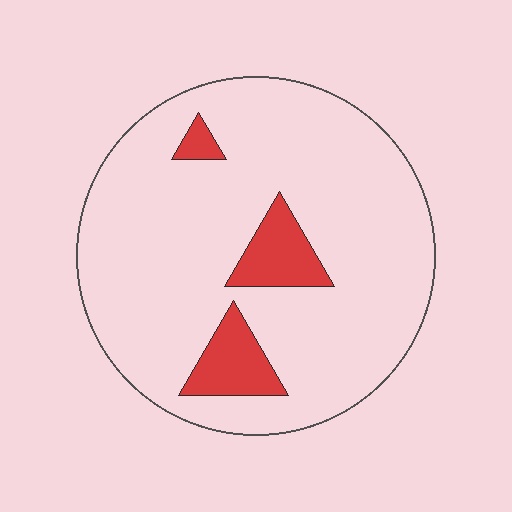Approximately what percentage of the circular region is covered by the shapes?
Approximately 10%.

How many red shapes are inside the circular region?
3.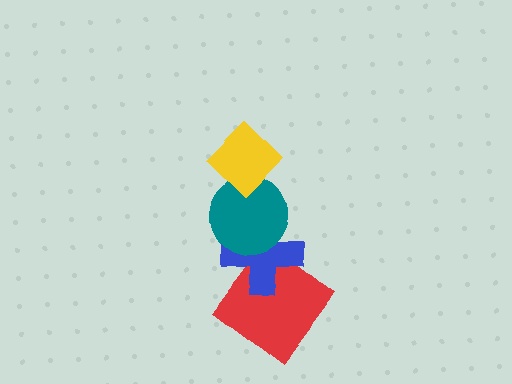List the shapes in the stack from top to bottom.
From top to bottom: the yellow diamond, the teal circle, the blue cross, the red diamond.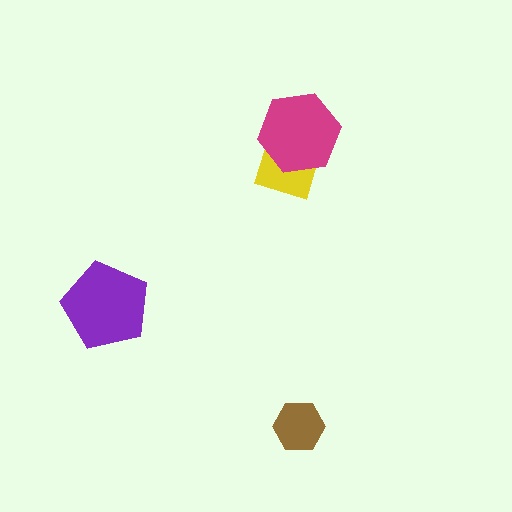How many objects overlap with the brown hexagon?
0 objects overlap with the brown hexagon.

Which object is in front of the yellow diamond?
The magenta hexagon is in front of the yellow diamond.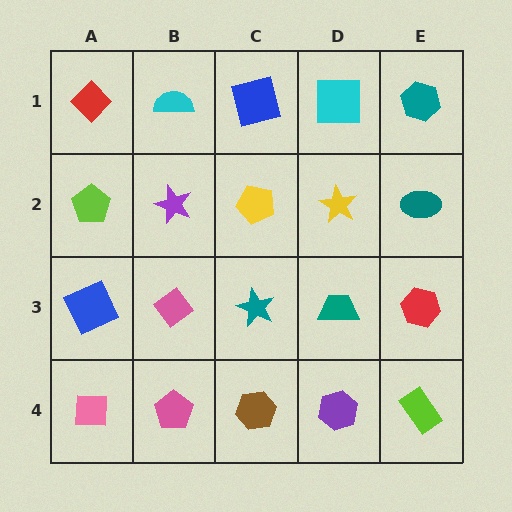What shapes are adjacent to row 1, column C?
A yellow pentagon (row 2, column C), a cyan semicircle (row 1, column B), a cyan square (row 1, column D).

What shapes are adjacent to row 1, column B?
A purple star (row 2, column B), a red diamond (row 1, column A), a blue square (row 1, column C).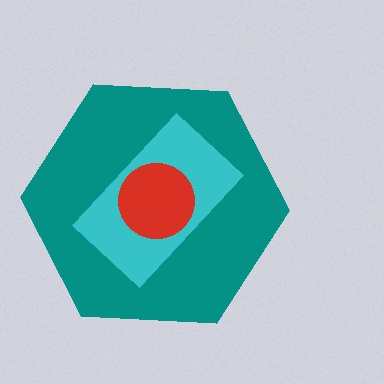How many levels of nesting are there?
3.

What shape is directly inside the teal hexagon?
The cyan rectangle.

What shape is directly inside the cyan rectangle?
The red circle.